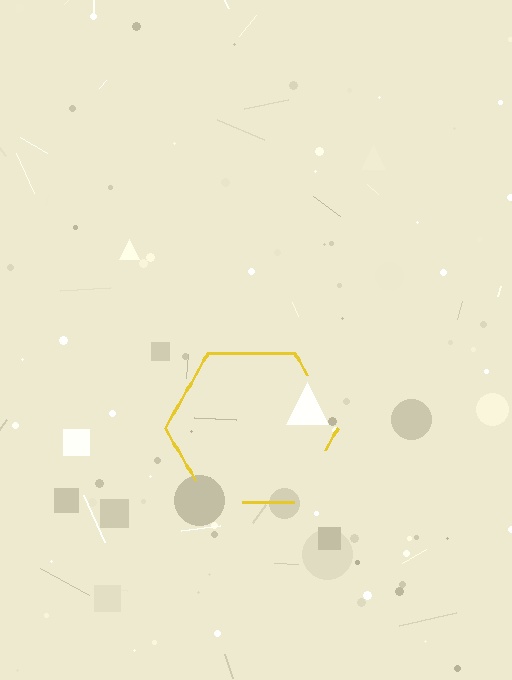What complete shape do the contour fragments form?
The contour fragments form a hexagon.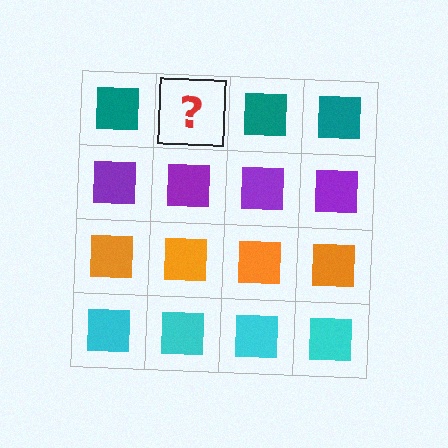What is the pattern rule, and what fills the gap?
The rule is that each row has a consistent color. The gap should be filled with a teal square.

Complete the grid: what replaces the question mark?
The question mark should be replaced with a teal square.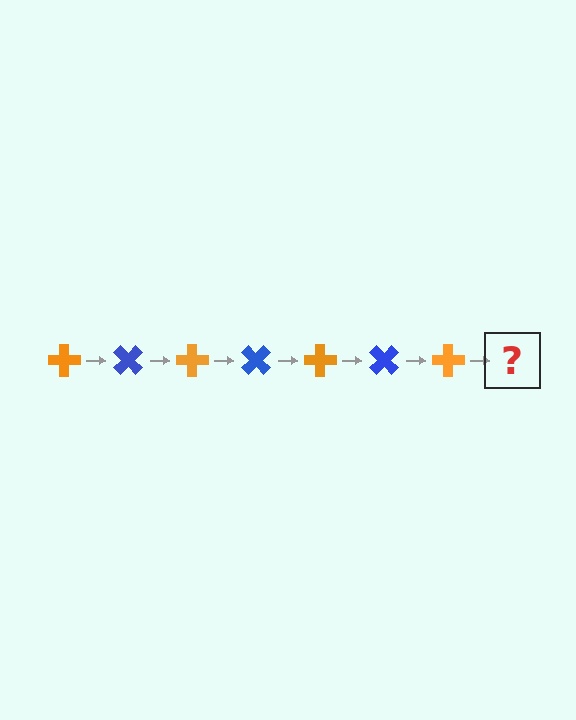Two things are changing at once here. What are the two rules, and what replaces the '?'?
The two rules are that it rotates 45 degrees each step and the color cycles through orange and blue. The '?' should be a blue cross, rotated 315 degrees from the start.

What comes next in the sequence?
The next element should be a blue cross, rotated 315 degrees from the start.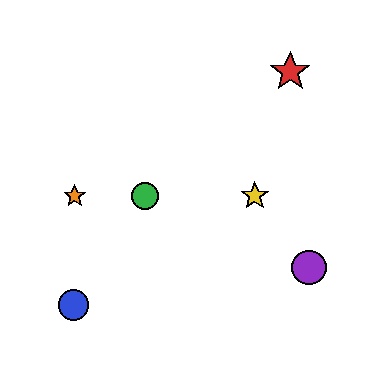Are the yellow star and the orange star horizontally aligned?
Yes, both are at y≈196.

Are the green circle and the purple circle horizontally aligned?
No, the green circle is at y≈196 and the purple circle is at y≈267.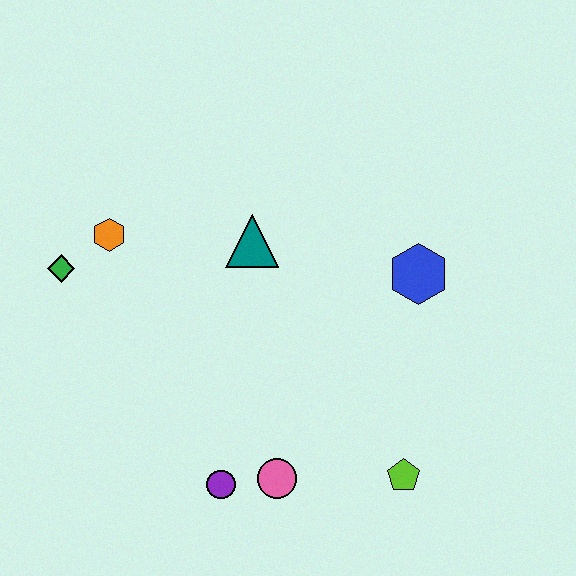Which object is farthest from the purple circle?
The blue hexagon is farthest from the purple circle.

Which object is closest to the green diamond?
The orange hexagon is closest to the green diamond.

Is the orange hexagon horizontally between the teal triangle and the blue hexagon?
No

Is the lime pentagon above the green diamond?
No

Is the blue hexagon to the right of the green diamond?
Yes